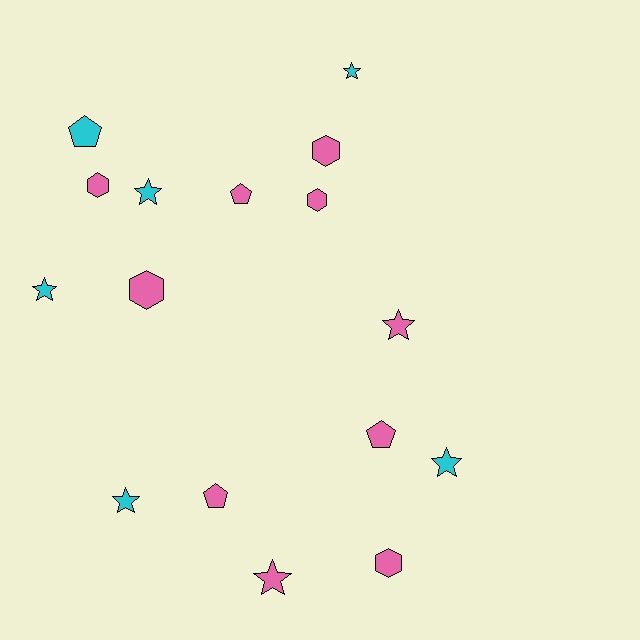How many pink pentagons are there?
There are 3 pink pentagons.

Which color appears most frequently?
Pink, with 10 objects.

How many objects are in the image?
There are 16 objects.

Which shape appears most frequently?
Star, with 7 objects.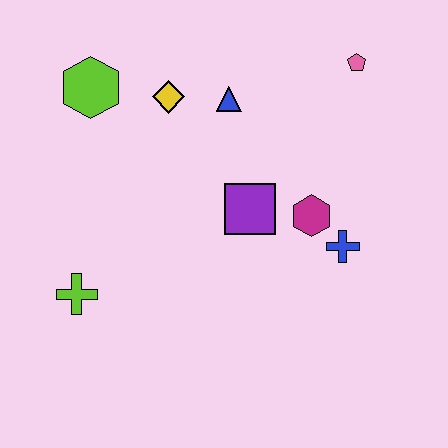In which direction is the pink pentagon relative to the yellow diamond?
The pink pentagon is to the right of the yellow diamond.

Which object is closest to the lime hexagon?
The yellow diamond is closest to the lime hexagon.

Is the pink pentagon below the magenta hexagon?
No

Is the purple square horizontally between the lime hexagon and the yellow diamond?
No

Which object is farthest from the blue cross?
The lime hexagon is farthest from the blue cross.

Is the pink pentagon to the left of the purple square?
No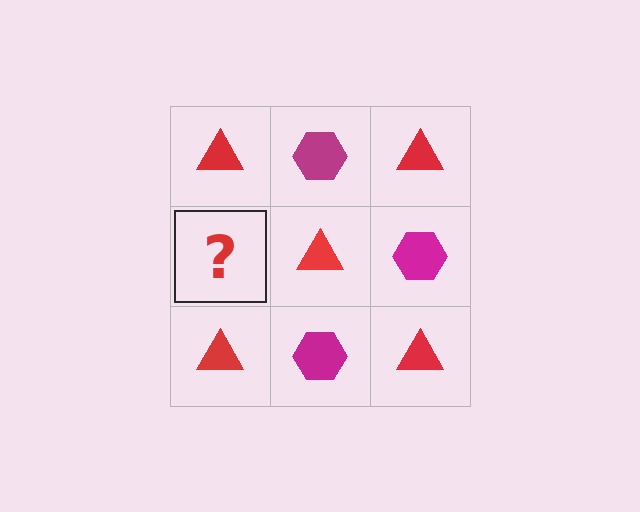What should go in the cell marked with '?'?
The missing cell should contain a magenta hexagon.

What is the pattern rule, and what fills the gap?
The rule is that it alternates red triangle and magenta hexagon in a checkerboard pattern. The gap should be filled with a magenta hexagon.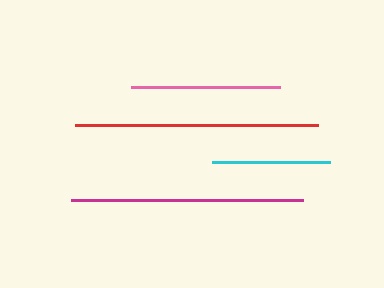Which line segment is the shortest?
The cyan line is the shortest at approximately 118 pixels.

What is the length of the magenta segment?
The magenta segment is approximately 232 pixels long.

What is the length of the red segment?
The red segment is approximately 243 pixels long.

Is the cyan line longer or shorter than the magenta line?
The magenta line is longer than the cyan line.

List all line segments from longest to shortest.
From longest to shortest: red, magenta, pink, cyan.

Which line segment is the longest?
The red line is the longest at approximately 243 pixels.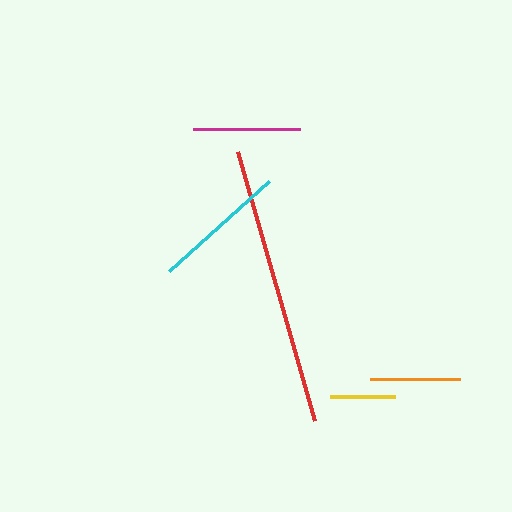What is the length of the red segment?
The red segment is approximately 280 pixels long.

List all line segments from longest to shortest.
From longest to shortest: red, cyan, magenta, orange, yellow.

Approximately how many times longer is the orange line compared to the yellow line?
The orange line is approximately 1.4 times the length of the yellow line.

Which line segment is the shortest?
The yellow line is the shortest at approximately 65 pixels.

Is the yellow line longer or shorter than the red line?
The red line is longer than the yellow line.